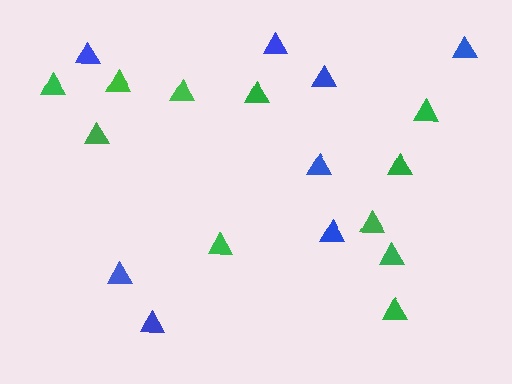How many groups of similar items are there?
There are 2 groups: one group of green triangles (11) and one group of blue triangles (8).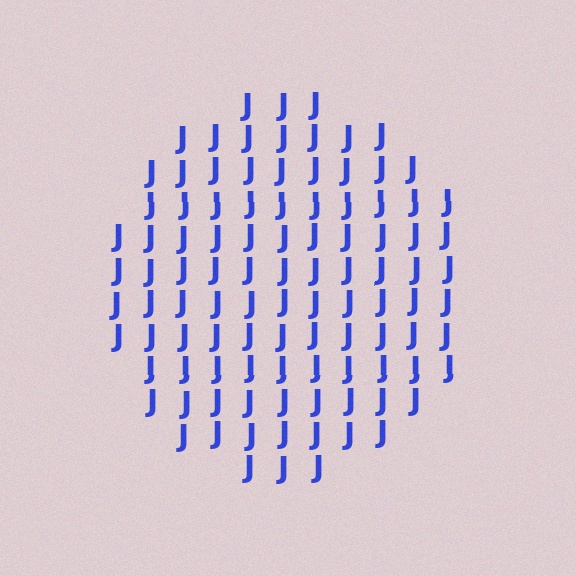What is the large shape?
The large shape is a circle.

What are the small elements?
The small elements are letter J's.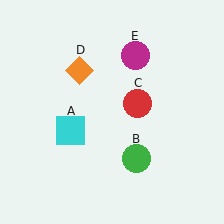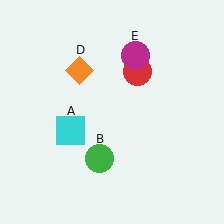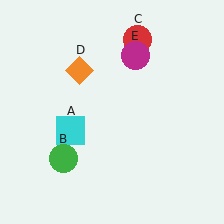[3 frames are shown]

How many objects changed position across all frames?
2 objects changed position: green circle (object B), red circle (object C).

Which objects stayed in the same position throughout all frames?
Cyan square (object A) and orange diamond (object D) and magenta circle (object E) remained stationary.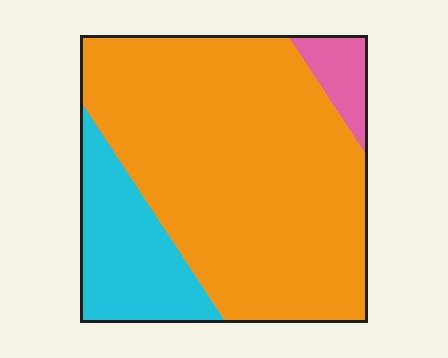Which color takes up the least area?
Pink, at roughly 5%.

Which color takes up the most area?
Orange, at roughly 75%.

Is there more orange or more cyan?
Orange.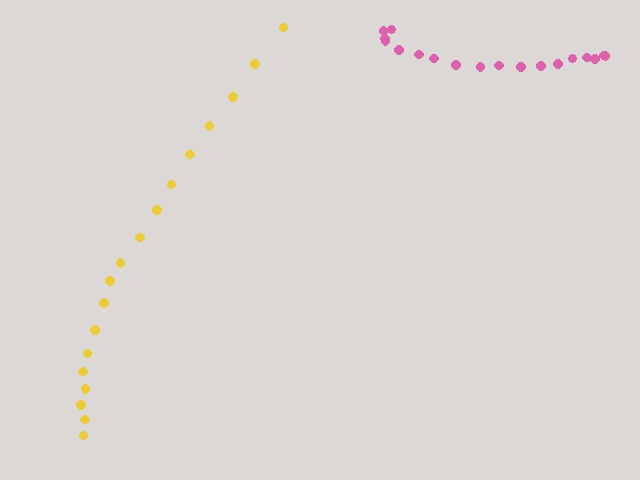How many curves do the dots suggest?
There are 2 distinct paths.